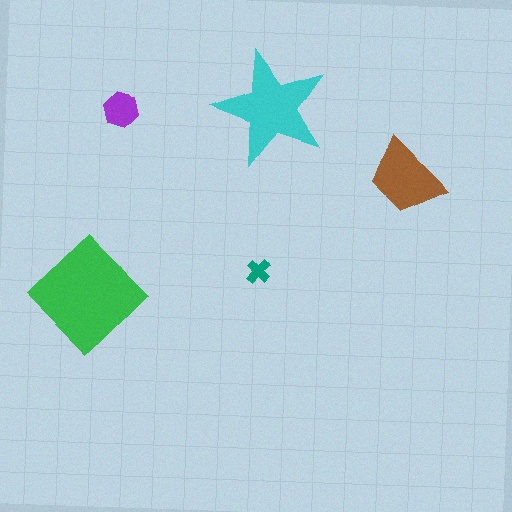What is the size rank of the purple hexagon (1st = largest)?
4th.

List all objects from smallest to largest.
The teal cross, the purple hexagon, the brown trapezoid, the cyan star, the green diamond.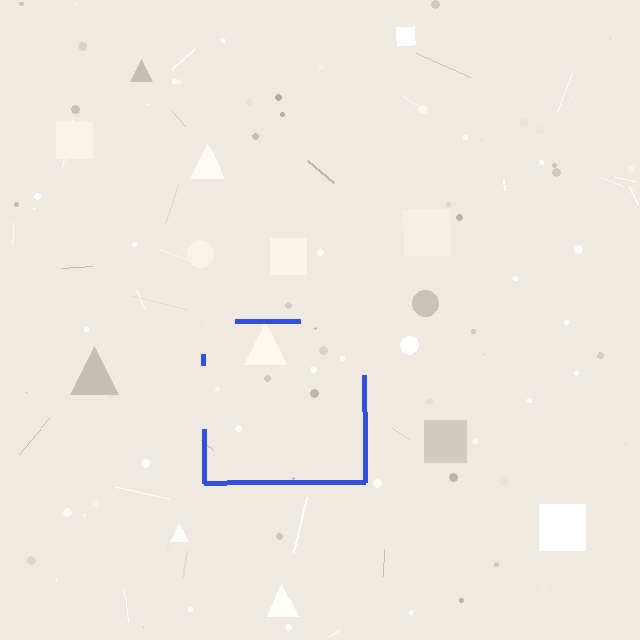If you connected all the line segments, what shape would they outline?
They would outline a square.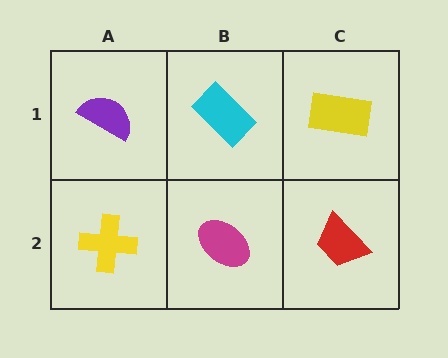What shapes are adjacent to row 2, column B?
A cyan rectangle (row 1, column B), a yellow cross (row 2, column A), a red trapezoid (row 2, column C).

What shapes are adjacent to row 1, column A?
A yellow cross (row 2, column A), a cyan rectangle (row 1, column B).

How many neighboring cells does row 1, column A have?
2.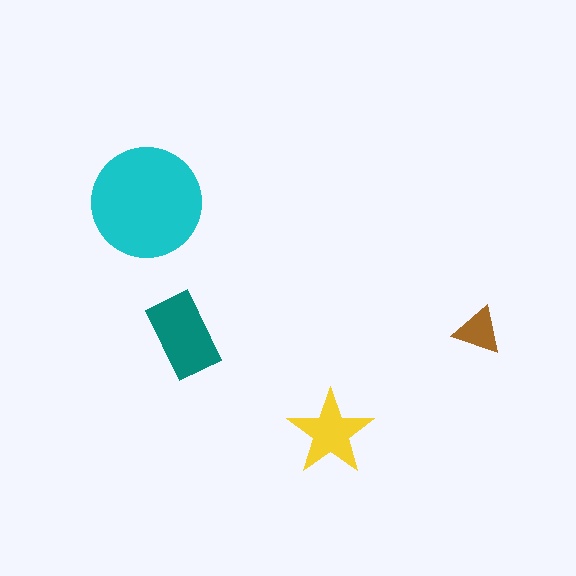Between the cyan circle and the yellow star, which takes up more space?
The cyan circle.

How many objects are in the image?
There are 4 objects in the image.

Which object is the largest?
The cyan circle.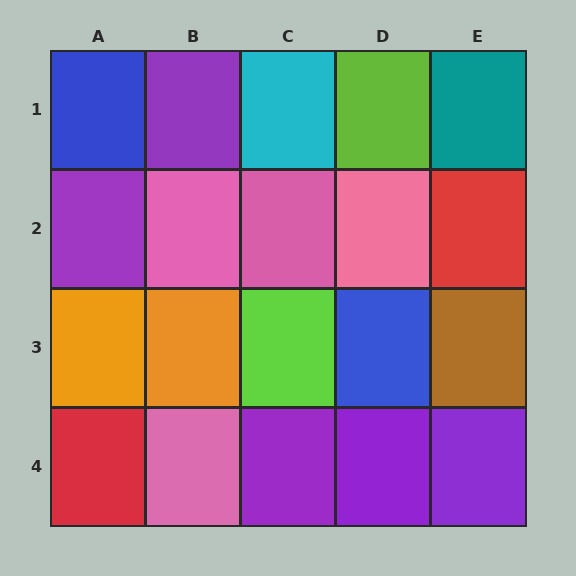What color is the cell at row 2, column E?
Red.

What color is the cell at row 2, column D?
Pink.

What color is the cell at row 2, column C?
Pink.